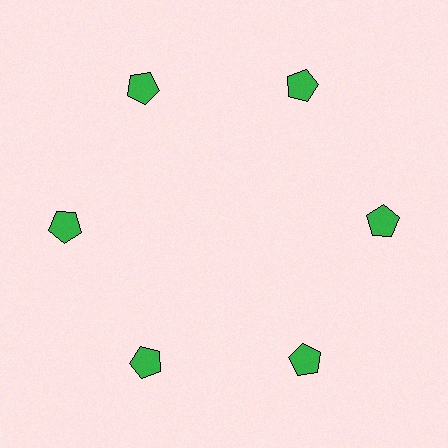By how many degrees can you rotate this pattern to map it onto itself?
The pattern maps onto itself every 60 degrees of rotation.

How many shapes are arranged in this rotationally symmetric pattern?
There are 6 shapes, arranged in 6 groups of 1.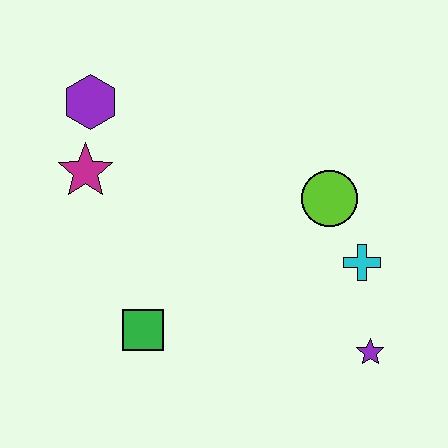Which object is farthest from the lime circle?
The purple hexagon is farthest from the lime circle.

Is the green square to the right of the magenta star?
Yes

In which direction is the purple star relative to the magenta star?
The purple star is to the right of the magenta star.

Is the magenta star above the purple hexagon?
No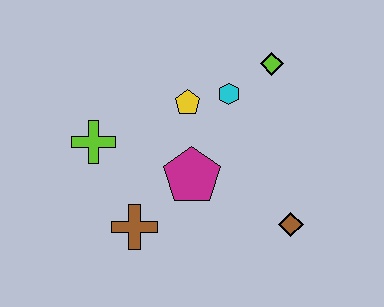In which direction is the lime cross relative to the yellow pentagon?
The lime cross is to the left of the yellow pentagon.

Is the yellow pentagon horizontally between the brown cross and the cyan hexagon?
Yes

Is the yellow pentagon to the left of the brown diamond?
Yes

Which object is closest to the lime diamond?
The cyan hexagon is closest to the lime diamond.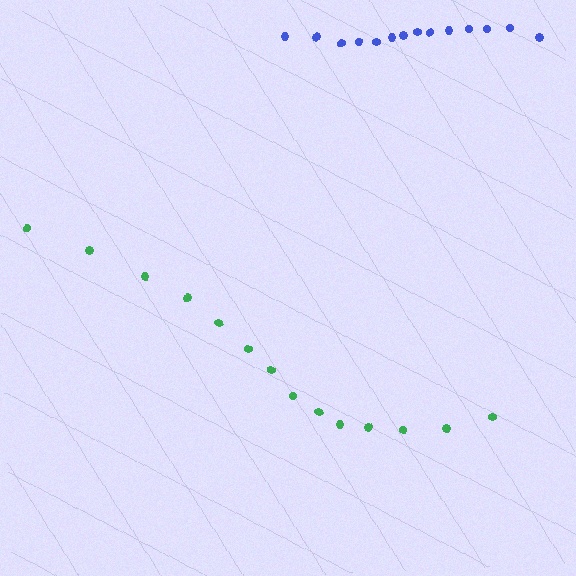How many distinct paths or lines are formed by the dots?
There are 2 distinct paths.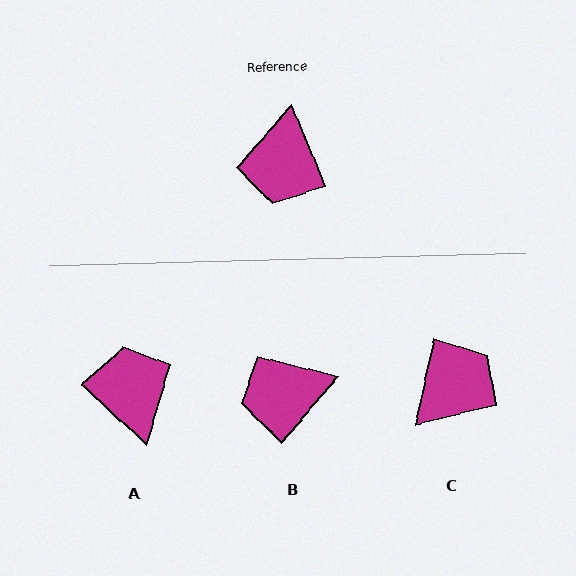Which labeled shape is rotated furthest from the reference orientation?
A, about 155 degrees away.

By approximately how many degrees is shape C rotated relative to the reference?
Approximately 145 degrees counter-clockwise.